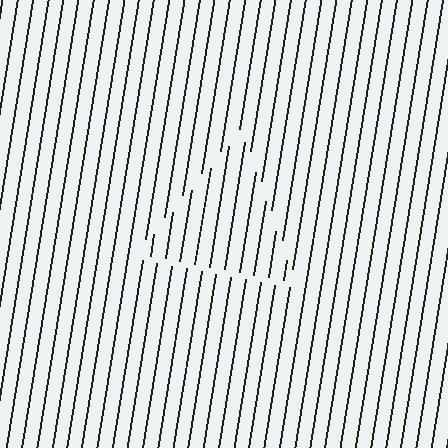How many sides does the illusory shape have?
3 sides — the line-ends trace a triangle.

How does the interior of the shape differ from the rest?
The interior of the shape contains the same grating, shifted by half a period — the contour is defined by the phase discontinuity where line-ends from the inner and outer gratings abut.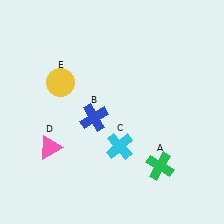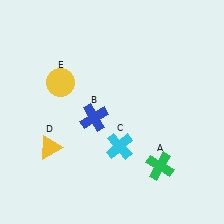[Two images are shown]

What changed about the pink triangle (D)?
In Image 1, D is pink. In Image 2, it changed to yellow.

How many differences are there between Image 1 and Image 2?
There is 1 difference between the two images.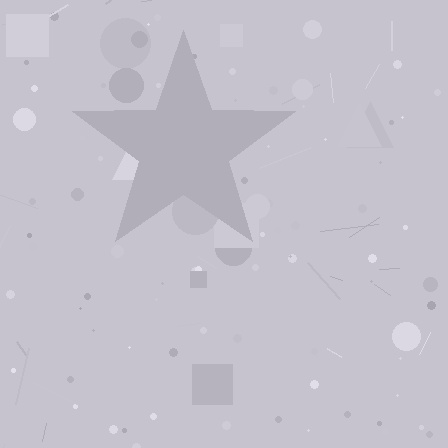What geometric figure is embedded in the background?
A star is embedded in the background.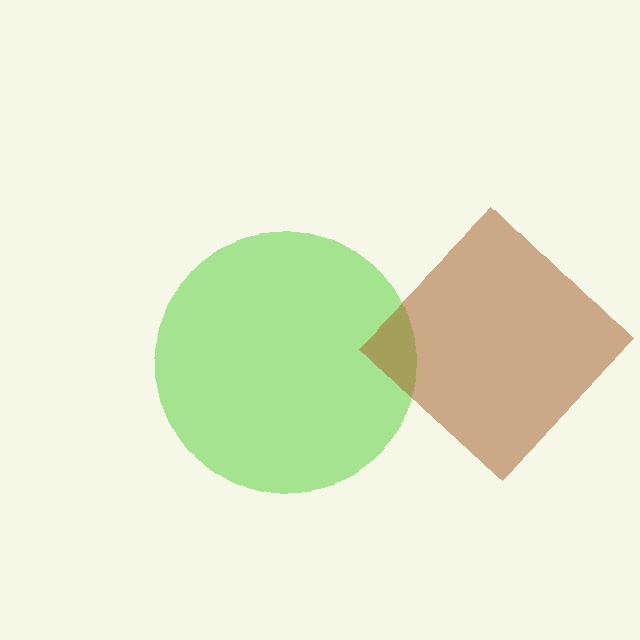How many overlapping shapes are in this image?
There are 2 overlapping shapes in the image.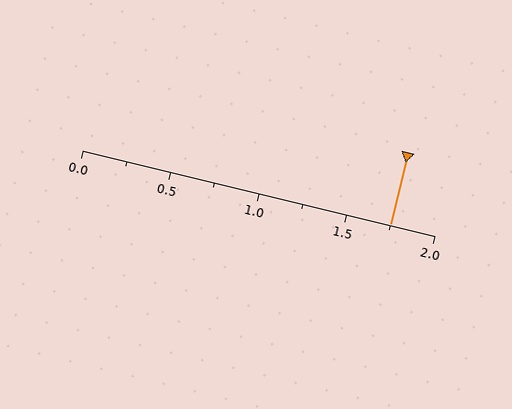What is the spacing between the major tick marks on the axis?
The major ticks are spaced 0.5 apart.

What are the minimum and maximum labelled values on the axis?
The axis runs from 0.0 to 2.0.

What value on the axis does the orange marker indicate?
The marker indicates approximately 1.75.